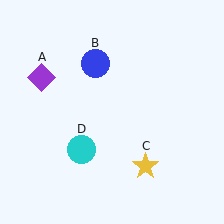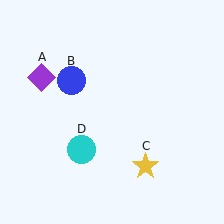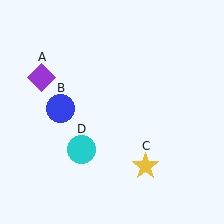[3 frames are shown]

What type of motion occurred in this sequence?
The blue circle (object B) rotated counterclockwise around the center of the scene.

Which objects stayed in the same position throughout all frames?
Purple diamond (object A) and yellow star (object C) and cyan circle (object D) remained stationary.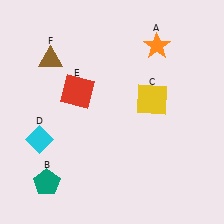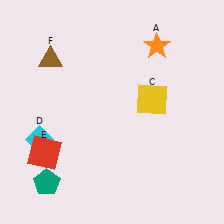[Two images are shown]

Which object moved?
The red square (E) moved down.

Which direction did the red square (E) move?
The red square (E) moved down.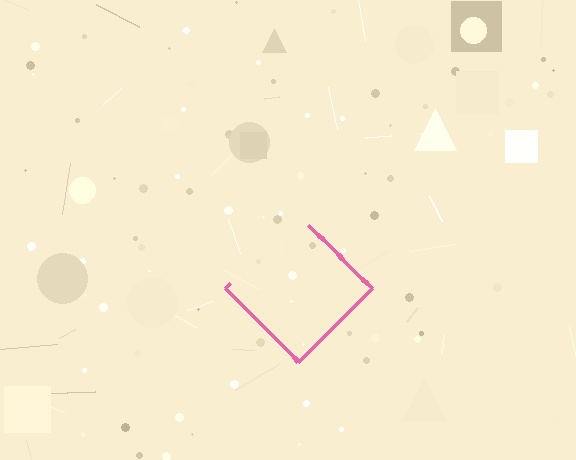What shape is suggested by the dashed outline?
The dashed outline suggests a diamond.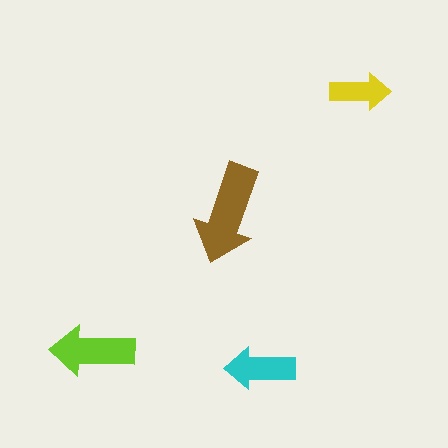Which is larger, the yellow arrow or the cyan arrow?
The cyan one.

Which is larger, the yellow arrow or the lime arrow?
The lime one.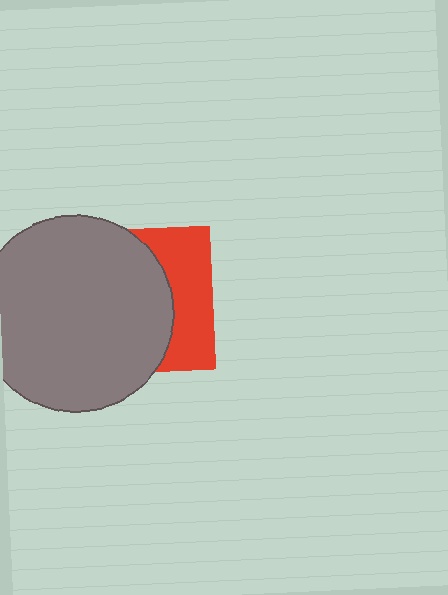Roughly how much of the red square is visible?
A small part of it is visible (roughly 34%).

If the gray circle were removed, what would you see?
You would see the complete red square.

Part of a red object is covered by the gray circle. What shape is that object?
It is a square.